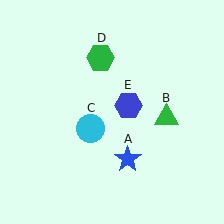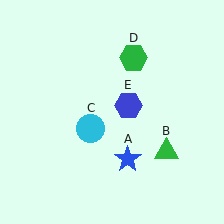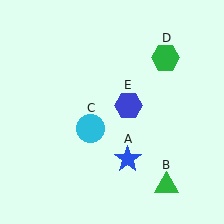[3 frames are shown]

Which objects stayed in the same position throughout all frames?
Blue star (object A) and cyan circle (object C) and blue hexagon (object E) remained stationary.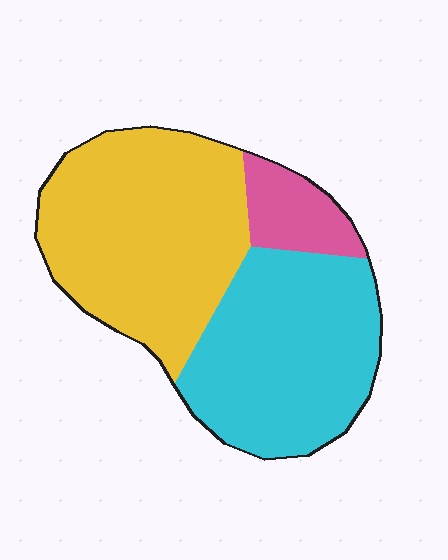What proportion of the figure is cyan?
Cyan covers roughly 40% of the figure.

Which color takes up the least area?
Pink, at roughly 10%.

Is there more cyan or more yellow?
Yellow.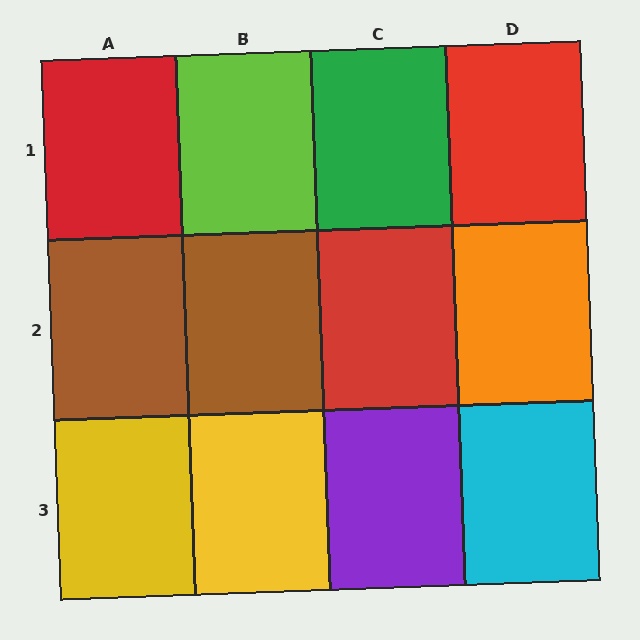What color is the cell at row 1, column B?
Lime.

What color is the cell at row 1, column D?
Red.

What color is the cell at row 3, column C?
Purple.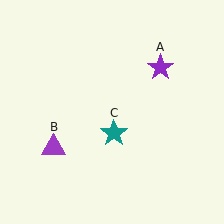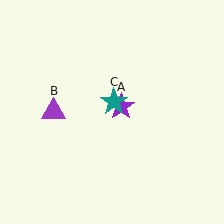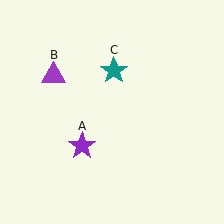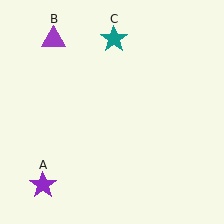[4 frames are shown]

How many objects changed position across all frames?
3 objects changed position: purple star (object A), purple triangle (object B), teal star (object C).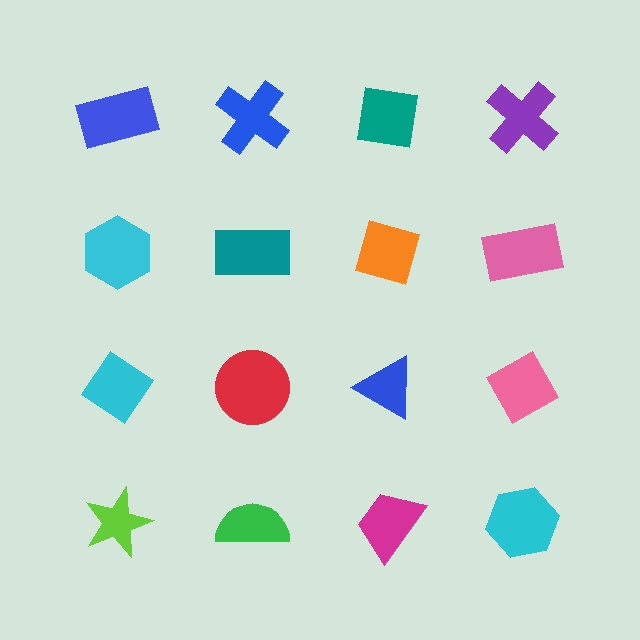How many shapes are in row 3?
4 shapes.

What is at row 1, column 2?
A blue cross.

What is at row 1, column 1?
A blue rectangle.